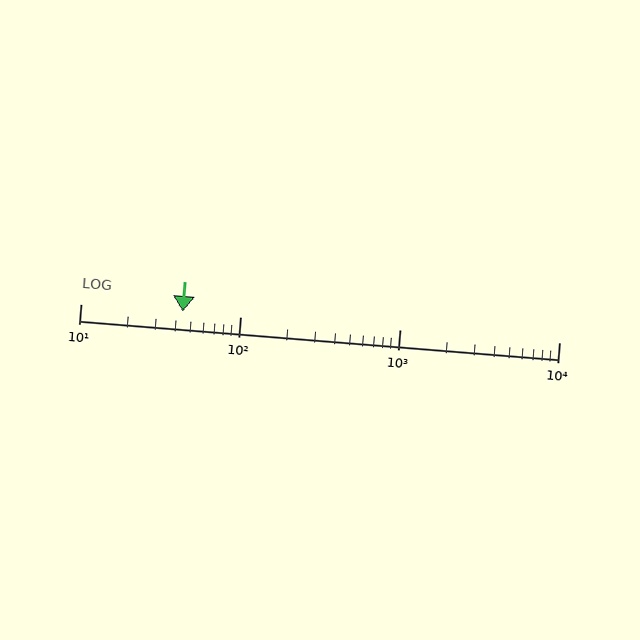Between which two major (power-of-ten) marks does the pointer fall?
The pointer is between 10 and 100.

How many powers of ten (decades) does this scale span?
The scale spans 3 decades, from 10 to 10000.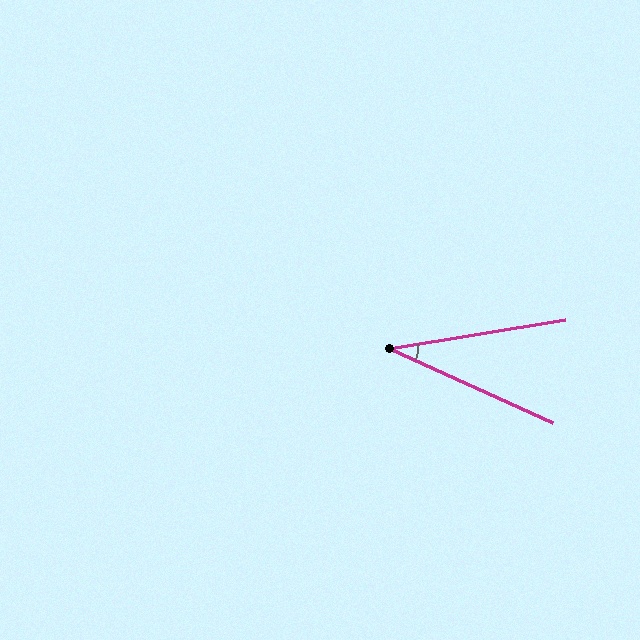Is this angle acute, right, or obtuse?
It is acute.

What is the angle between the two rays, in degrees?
Approximately 34 degrees.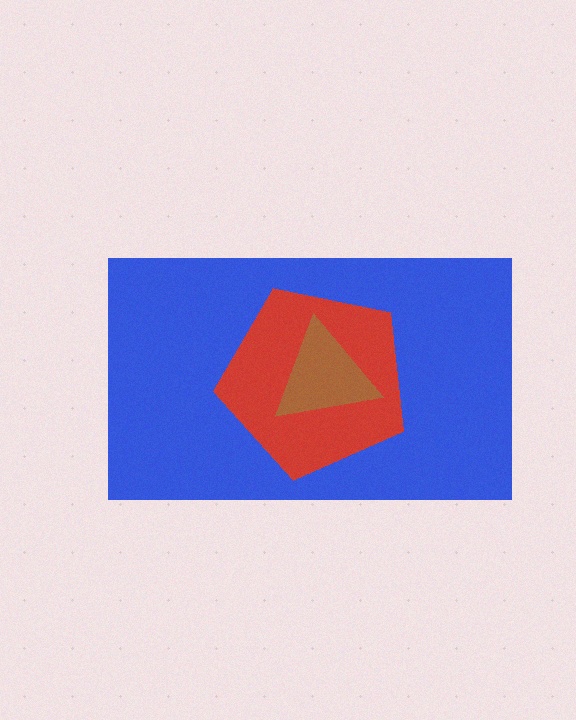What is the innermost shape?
The brown triangle.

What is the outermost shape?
The blue rectangle.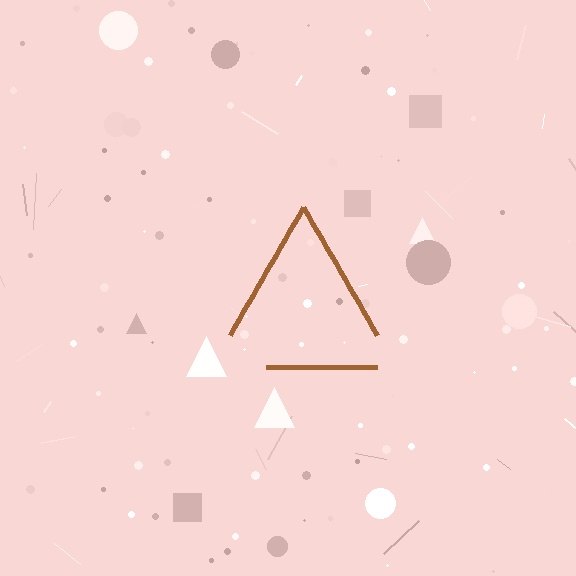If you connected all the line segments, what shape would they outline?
They would outline a triangle.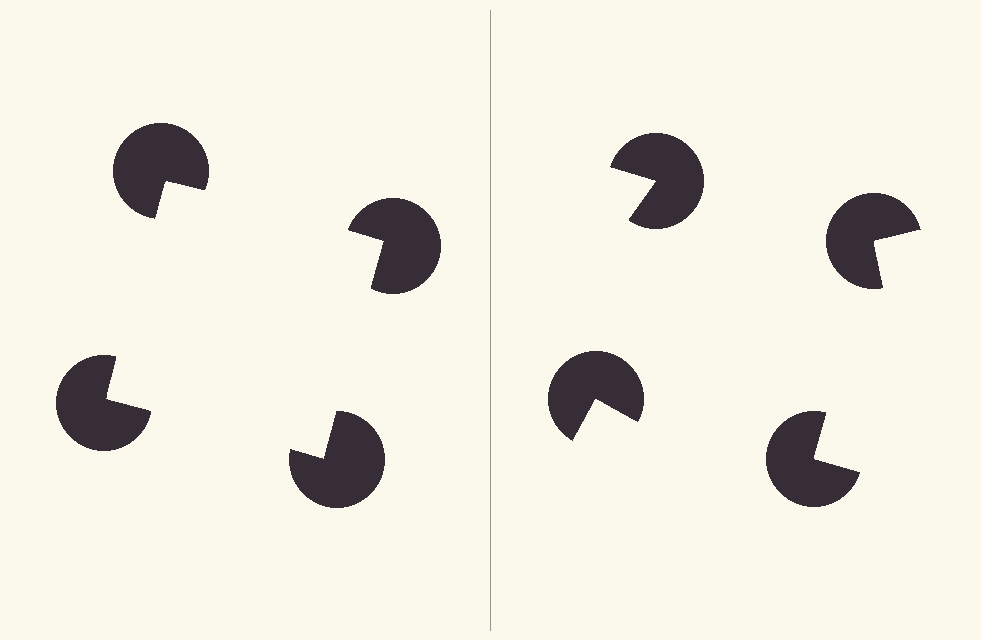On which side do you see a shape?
An illusory square appears on the left side. On the right side the wedge cuts are rotated, so no coherent shape forms.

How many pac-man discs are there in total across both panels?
8 — 4 on each side.